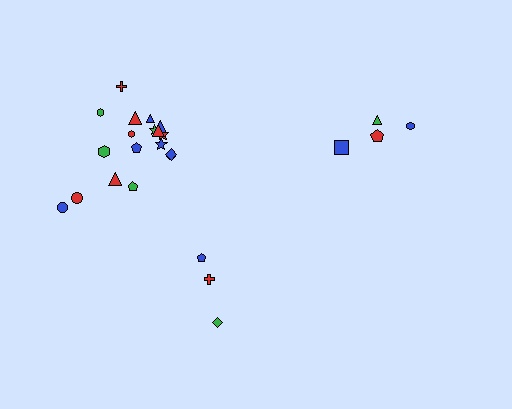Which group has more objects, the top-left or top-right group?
The top-left group.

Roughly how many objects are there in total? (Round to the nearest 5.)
Roughly 25 objects in total.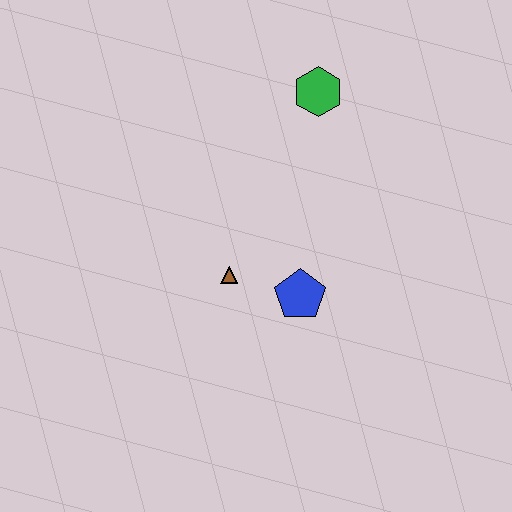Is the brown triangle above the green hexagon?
No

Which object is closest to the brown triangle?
The blue pentagon is closest to the brown triangle.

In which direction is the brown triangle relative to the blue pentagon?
The brown triangle is to the left of the blue pentagon.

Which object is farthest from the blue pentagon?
The green hexagon is farthest from the blue pentagon.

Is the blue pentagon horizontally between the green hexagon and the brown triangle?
Yes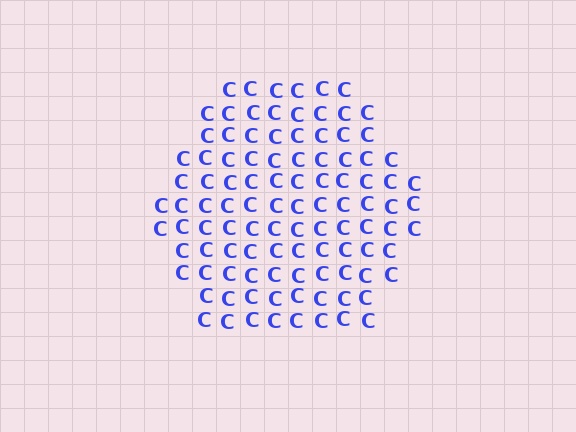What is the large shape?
The large shape is a hexagon.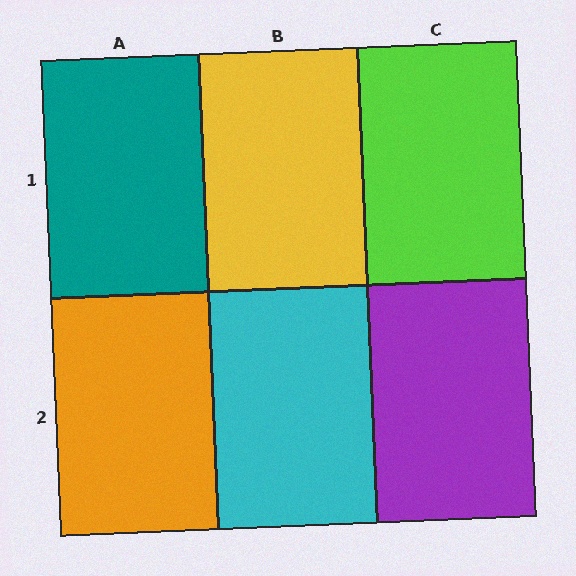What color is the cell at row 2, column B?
Cyan.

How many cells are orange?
1 cell is orange.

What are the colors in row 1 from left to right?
Teal, yellow, lime.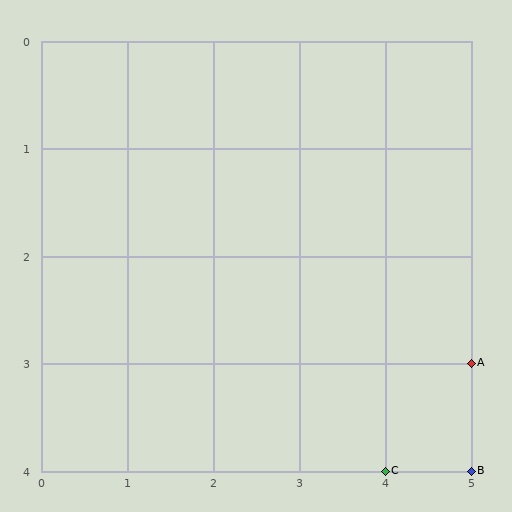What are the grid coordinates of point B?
Point B is at grid coordinates (5, 4).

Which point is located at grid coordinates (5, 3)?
Point A is at (5, 3).